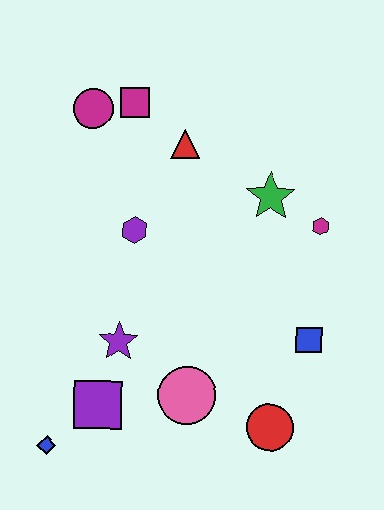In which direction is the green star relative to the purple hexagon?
The green star is to the right of the purple hexagon.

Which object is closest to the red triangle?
The magenta square is closest to the red triangle.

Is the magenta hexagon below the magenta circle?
Yes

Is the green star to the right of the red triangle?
Yes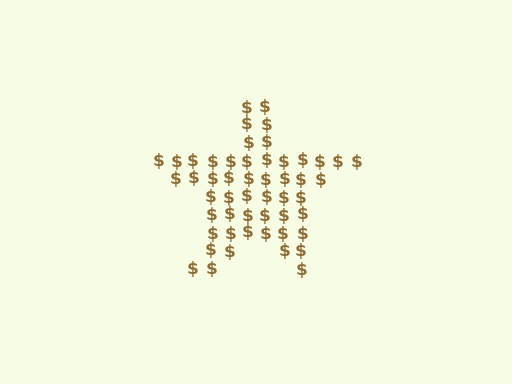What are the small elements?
The small elements are dollar signs.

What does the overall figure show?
The overall figure shows a star.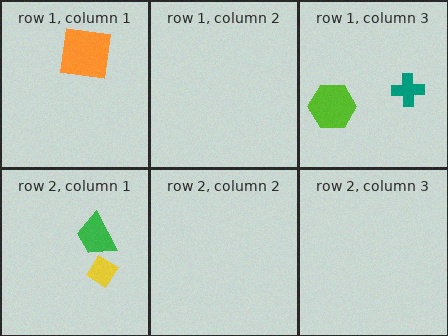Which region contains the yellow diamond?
The row 2, column 1 region.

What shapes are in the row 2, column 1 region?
The green trapezoid, the yellow diamond.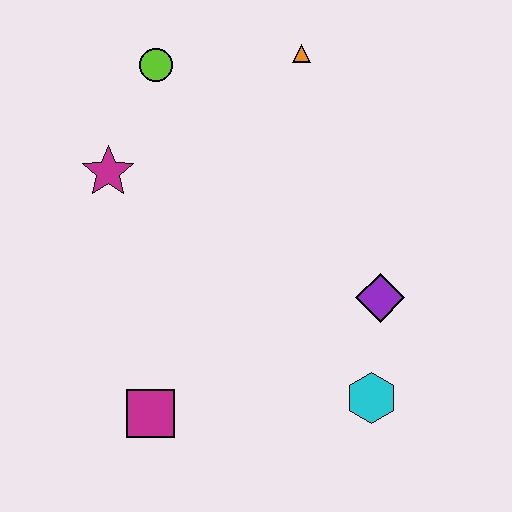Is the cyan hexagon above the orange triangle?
No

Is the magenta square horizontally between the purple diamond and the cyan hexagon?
No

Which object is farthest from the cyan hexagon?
The lime circle is farthest from the cyan hexagon.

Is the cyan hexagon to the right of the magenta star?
Yes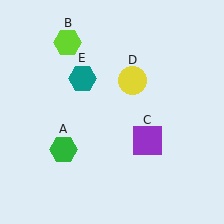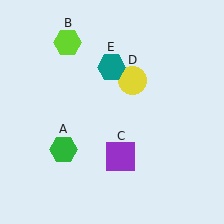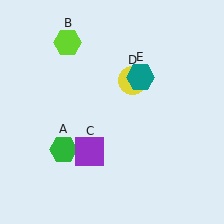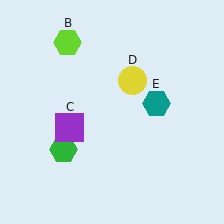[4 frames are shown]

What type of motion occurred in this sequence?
The purple square (object C), teal hexagon (object E) rotated clockwise around the center of the scene.